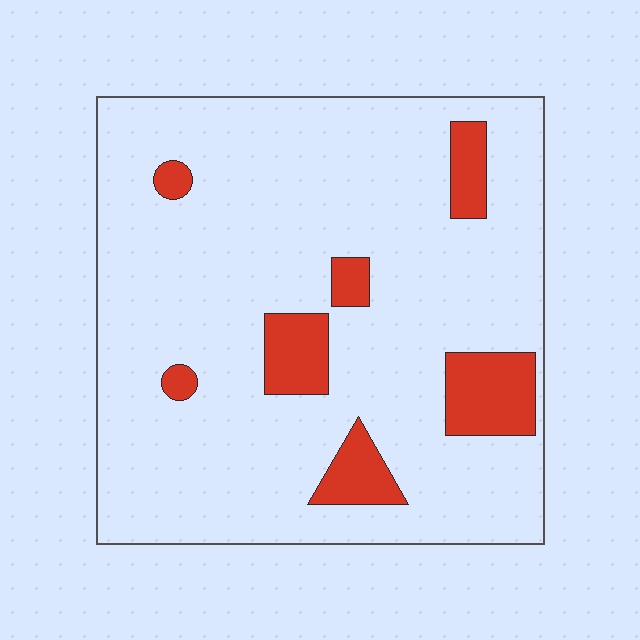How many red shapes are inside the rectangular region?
7.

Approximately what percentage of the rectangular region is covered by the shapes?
Approximately 15%.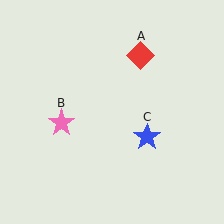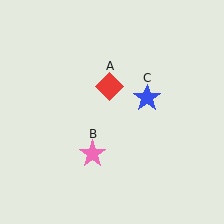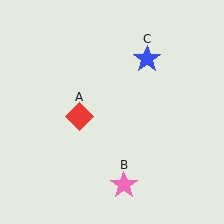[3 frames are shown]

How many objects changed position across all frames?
3 objects changed position: red diamond (object A), pink star (object B), blue star (object C).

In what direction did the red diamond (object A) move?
The red diamond (object A) moved down and to the left.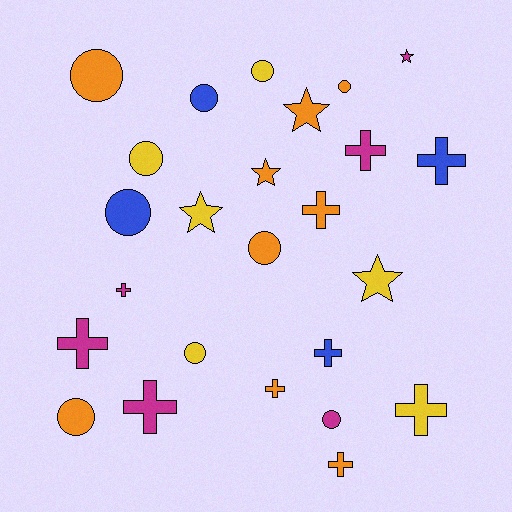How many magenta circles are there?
There is 1 magenta circle.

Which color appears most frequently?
Orange, with 9 objects.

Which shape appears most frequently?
Circle, with 10 objects.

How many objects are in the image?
There are 25 objects.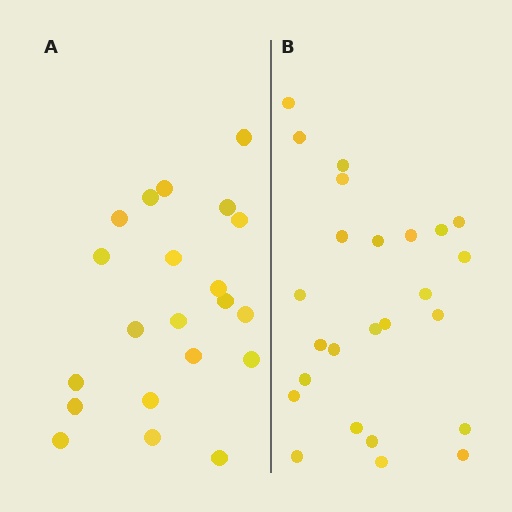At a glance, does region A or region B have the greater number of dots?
Region B (the right region) has more dots.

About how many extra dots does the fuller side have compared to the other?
Region B has about 4 more dots than region A.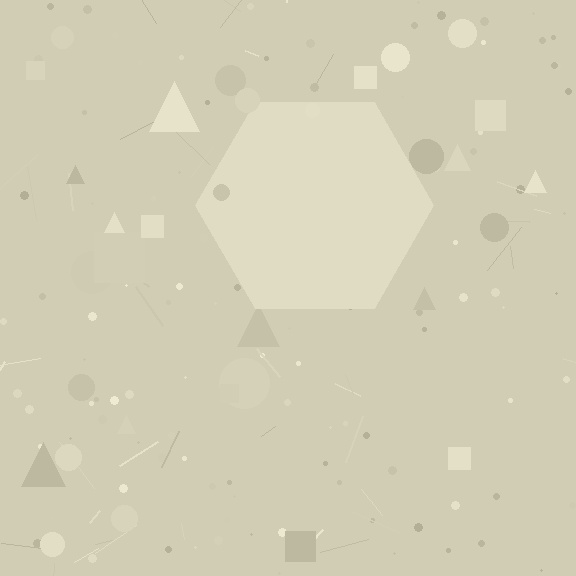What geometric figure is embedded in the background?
A hexagon is embedded in the background.